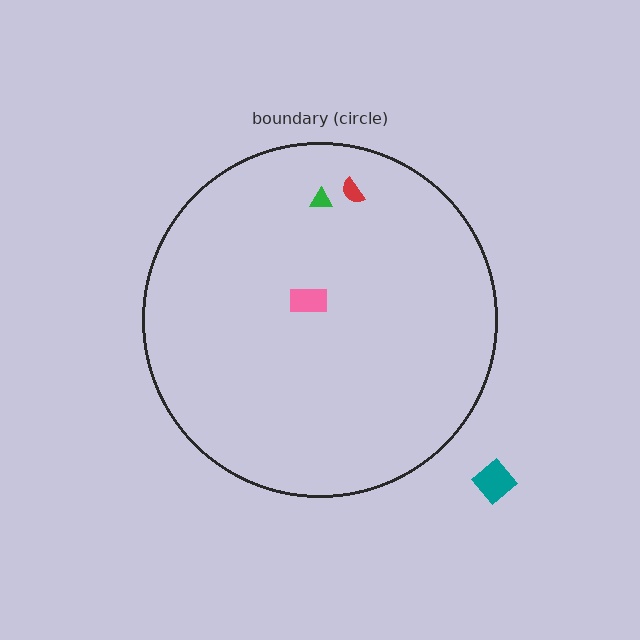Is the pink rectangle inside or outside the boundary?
Inside.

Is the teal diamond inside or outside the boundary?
Outside.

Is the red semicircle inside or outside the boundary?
Inside.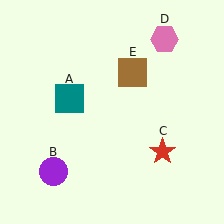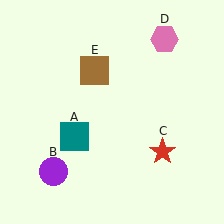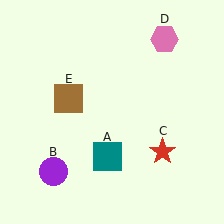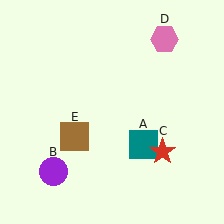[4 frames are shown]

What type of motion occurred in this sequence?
The teal square (object A), brown square (object E) rotated counterclockwise around the center of the scene.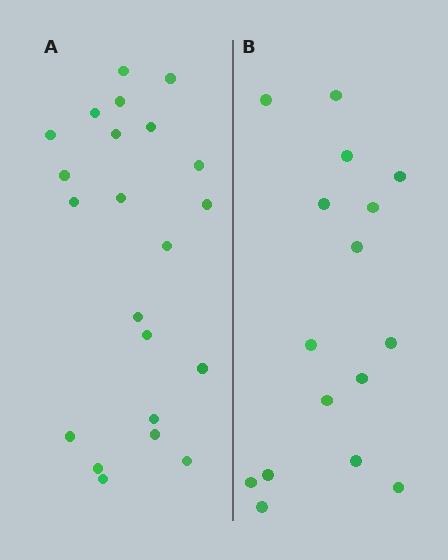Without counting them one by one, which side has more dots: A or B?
Region A (the left region) has more dots.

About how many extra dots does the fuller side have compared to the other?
Region A has about 6 more dots than region B.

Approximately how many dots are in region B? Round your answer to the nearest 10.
About 20 dots. (The exact count is 16, which rounds to 20.)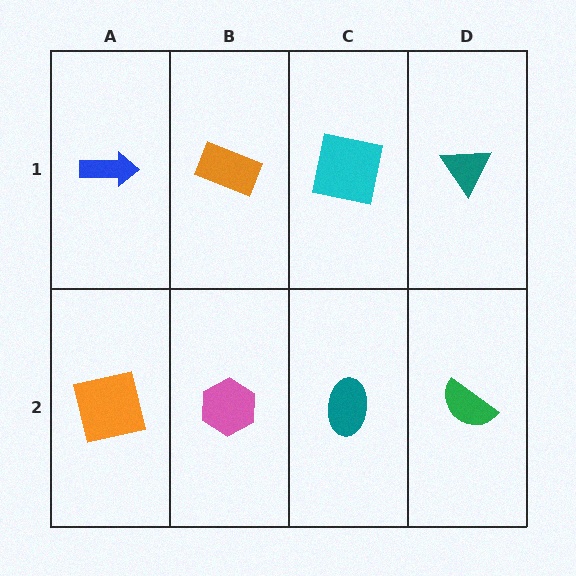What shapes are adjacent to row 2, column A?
A blue arrow (row 1, column A), a pink hexagon (row 2, column B).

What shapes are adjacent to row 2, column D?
A teal triangle (row 1, column D), a teal ellipse (row 2, column C).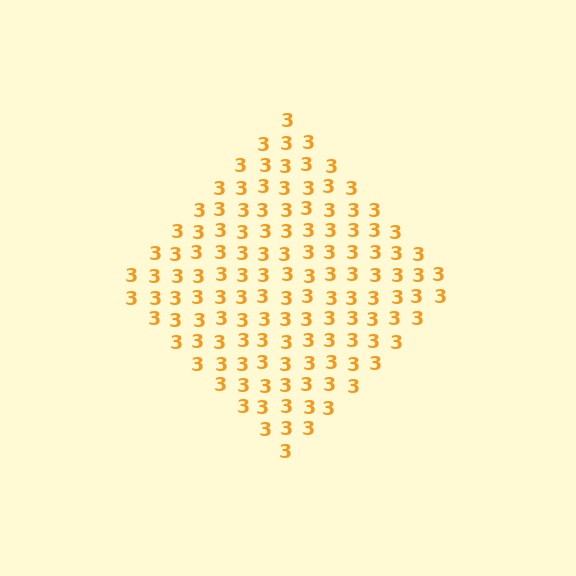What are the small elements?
The small elements are digit 3's.